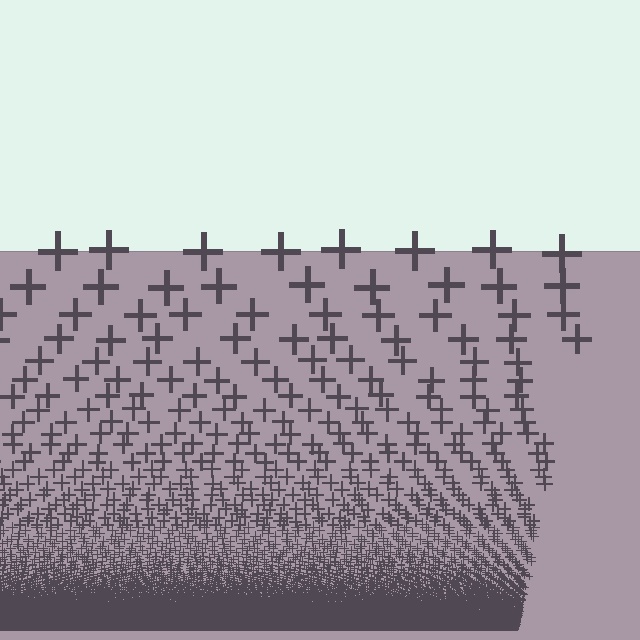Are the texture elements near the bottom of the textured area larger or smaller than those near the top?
Smaller. The gradient is inverted — elements near the bottom are smaller and denser.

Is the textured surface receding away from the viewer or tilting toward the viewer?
The surface appears to tilt toward the viewer. Texture elements get larger and sparser toward the top.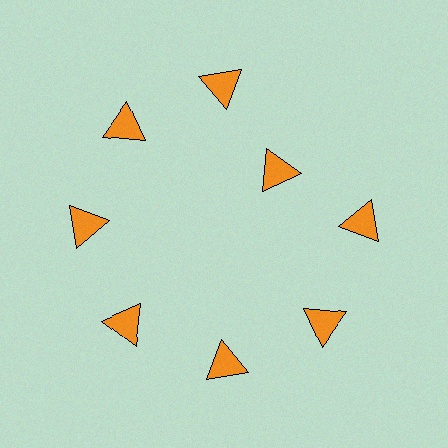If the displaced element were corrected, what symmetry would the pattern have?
It would have 8-fold rotational symmetry — the pattern would map onto itself every 45 degrees.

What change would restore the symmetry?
The symmetry would be restored by moving it outward, back onto the ring so that all 8 triangles sit at equal angles and equal distance from the center.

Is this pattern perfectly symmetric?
No. The 8 orange triangles are arranged in a ring, but one element near the 2 o'clock position is pulled inward toward the center, breaking the 8-fold rotational symmetry.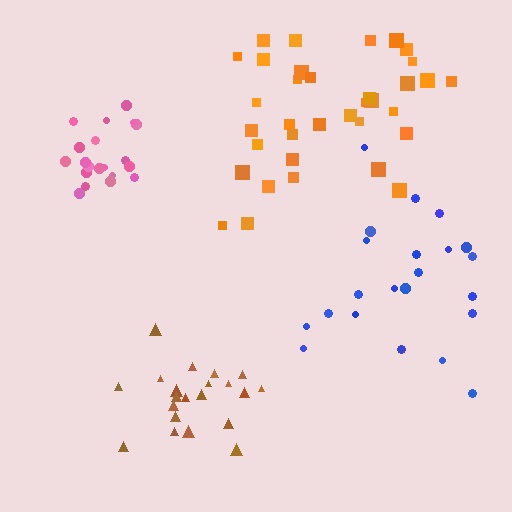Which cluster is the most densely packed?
Pink.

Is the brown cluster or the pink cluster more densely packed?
Pink.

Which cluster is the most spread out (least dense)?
Blue.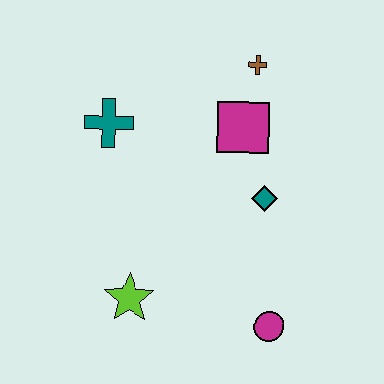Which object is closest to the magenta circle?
The teal diamond is closest to the magenta circle.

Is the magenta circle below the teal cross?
Yes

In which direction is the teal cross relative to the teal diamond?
The teal cross is to the left of the teal diamond.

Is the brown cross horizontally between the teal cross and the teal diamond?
Yes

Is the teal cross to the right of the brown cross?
No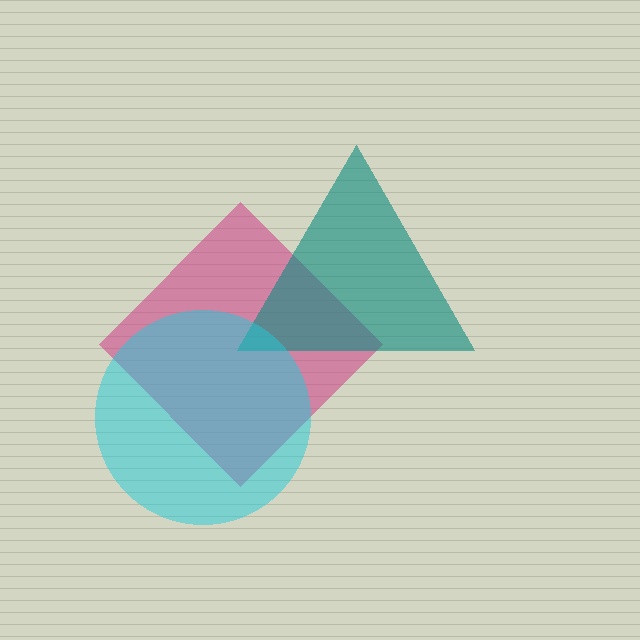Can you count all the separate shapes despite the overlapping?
Yes, there are 3 separate shapes.